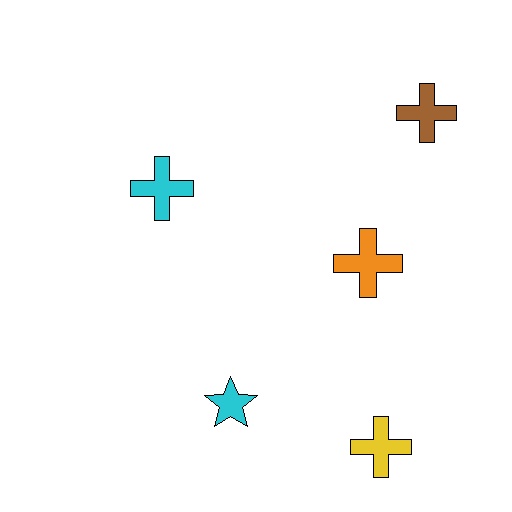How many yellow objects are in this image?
There is 1 yellow object.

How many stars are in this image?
There is 1 star.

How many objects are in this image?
There are 5 objects.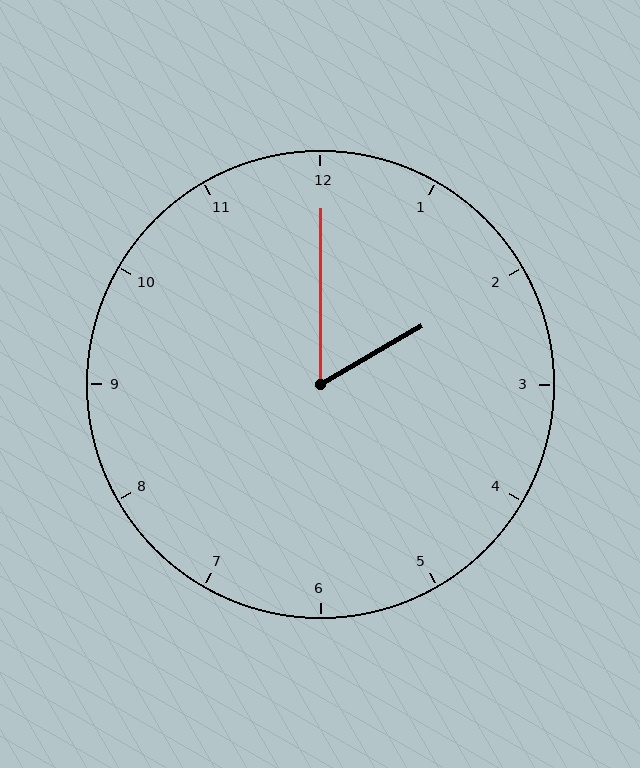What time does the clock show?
2:00.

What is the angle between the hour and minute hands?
Approximately 60 degrees.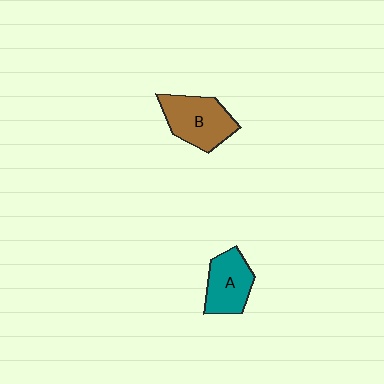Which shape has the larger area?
Shape B (brown).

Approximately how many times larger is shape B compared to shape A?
Approximately 1.2 times.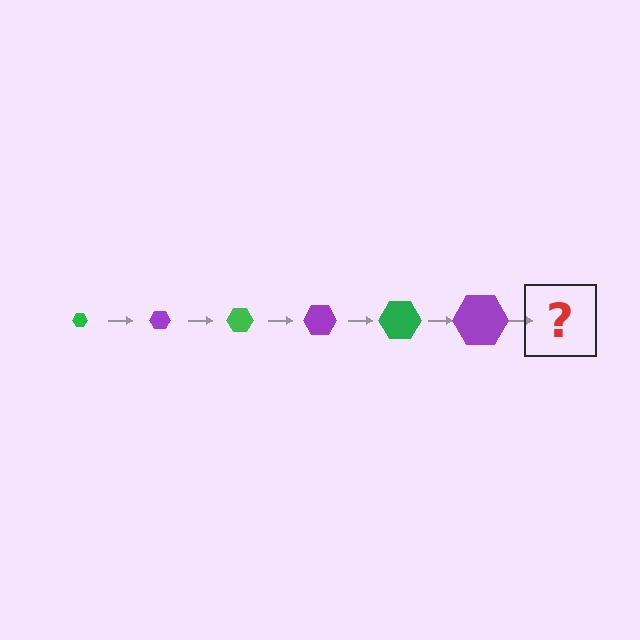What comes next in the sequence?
The next element should be a green hexagon, larger than the previous one.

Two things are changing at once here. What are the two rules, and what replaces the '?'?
The two rules are that the hexagon grows larger each step and the color cycles through green and purple. The '?' should be a green hexagon, larger than the previous one.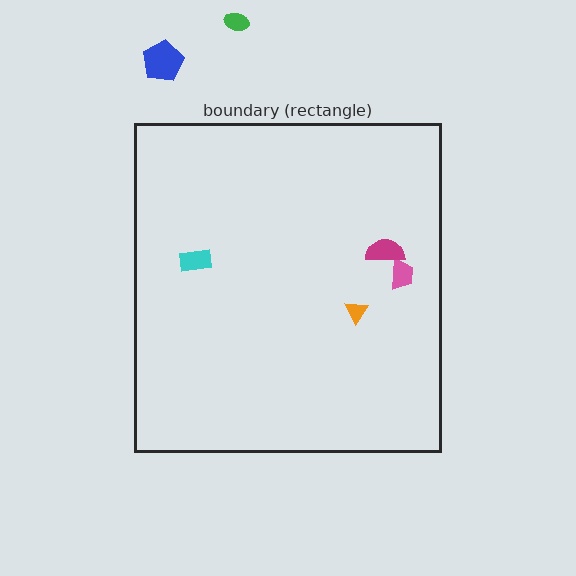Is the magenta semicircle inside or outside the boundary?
Inside.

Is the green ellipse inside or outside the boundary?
Outside.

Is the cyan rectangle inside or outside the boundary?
Inside.